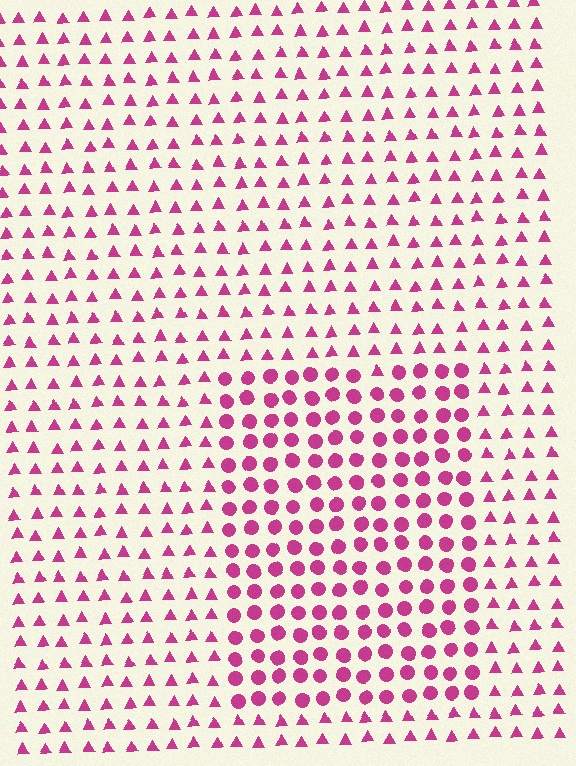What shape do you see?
I see a rectangle.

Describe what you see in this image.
The image is filled with small magenta elements arranged in a uniform grid. A rectangle-shaped region contains circles, while the surrounding area contains triangles. The boundary is defined purely by the change in element shape.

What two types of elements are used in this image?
The image uses circles inside the rectangle region and triangles outside it.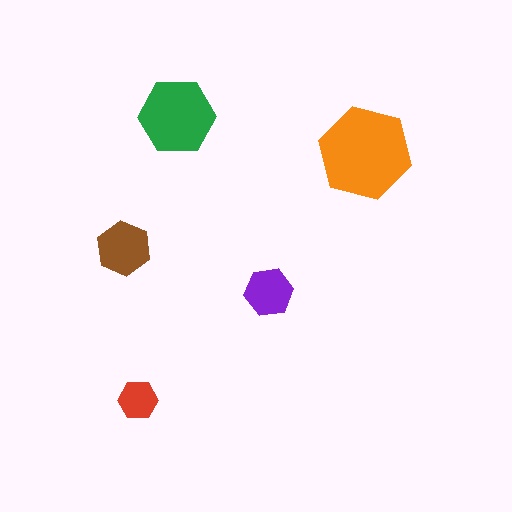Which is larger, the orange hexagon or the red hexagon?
The orange one.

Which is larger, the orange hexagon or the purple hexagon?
The orange one.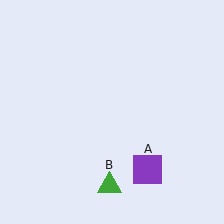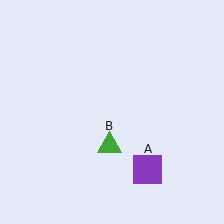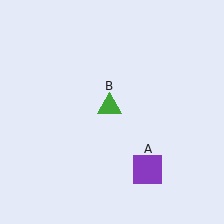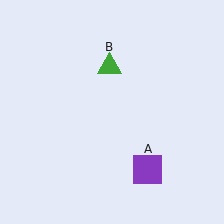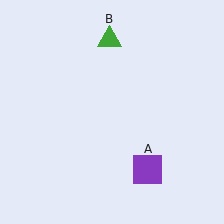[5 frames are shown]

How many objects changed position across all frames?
1 object changed position: green triangle (object B).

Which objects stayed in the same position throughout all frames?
Purple square (object A) remained stationary.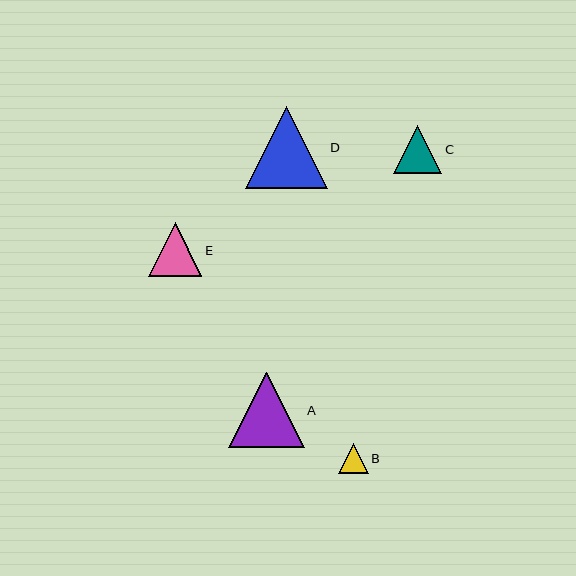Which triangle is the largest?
Triangle D is the largest with a size of approximately 82 pixels.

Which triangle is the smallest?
Triangle B is the smallest with a size of approximately 30 pixels.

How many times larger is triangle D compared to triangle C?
Triangle D is approximately 1.7 times the size of triangle C.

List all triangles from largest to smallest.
From largest to smallest: D, A, E, C, B.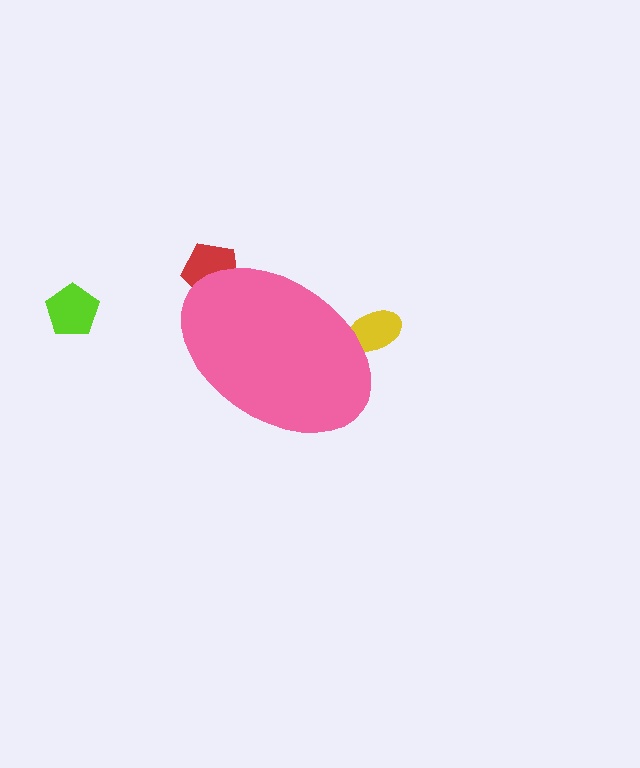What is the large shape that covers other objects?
A pink ellipse.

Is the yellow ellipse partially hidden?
Yes, the yellow ellipse is partially hidden behind the pink ellipse.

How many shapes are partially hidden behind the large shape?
2 shapes are partially hidden.